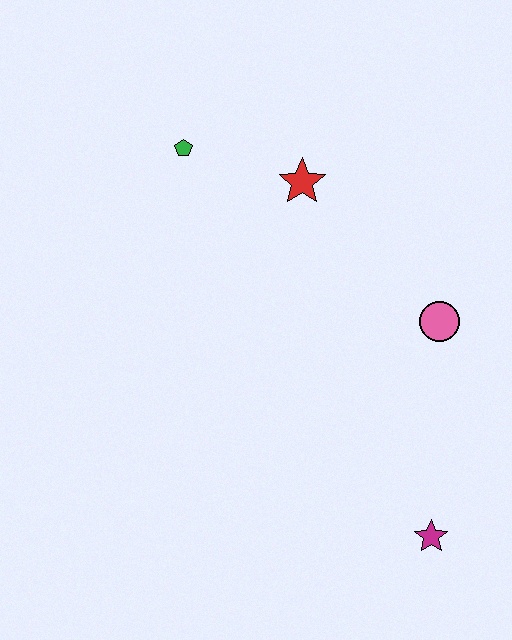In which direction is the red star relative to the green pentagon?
The red star is to the right of the green pentagon.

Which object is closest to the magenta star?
The pink circle is closest to the magenta star.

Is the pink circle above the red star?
No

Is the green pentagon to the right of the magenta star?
No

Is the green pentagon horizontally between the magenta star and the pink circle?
No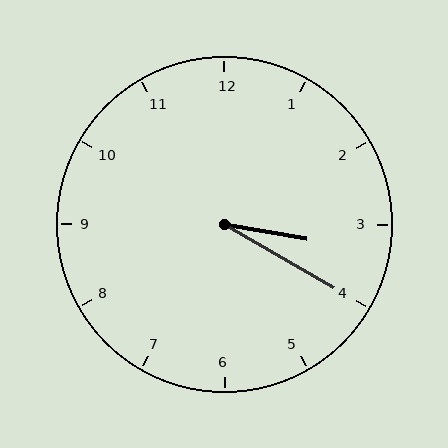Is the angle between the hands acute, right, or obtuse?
It is acute.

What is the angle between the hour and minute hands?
Approximately 20 degrees.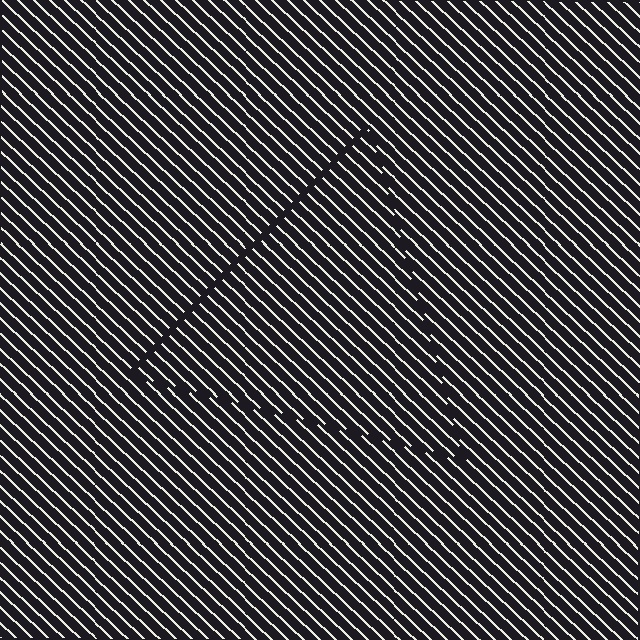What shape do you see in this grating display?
An illusory triangle. The interior of the shape contains the same grating, shifted by half a period — the contour is defined by the phase discontinuity where line-ends from the inner and outer gratings abut.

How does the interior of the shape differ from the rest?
The interior of the shape contains the same grating, shifted by half a period — the contour is defined by the phase discontinuity where line-ends from the inner and outer gratings abut.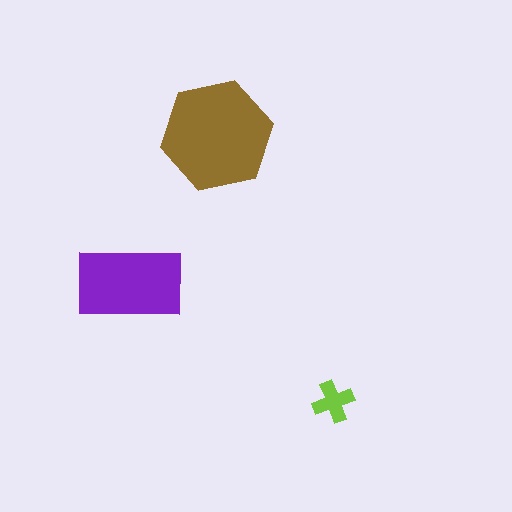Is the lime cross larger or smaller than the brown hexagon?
Smaller.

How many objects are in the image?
There are 3 objects in the image.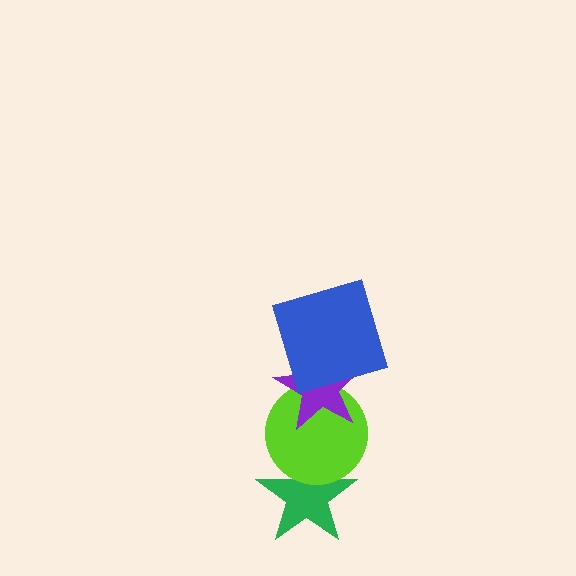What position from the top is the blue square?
The blue square is 1st from the top.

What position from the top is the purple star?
The purple star is 2nd from the top.